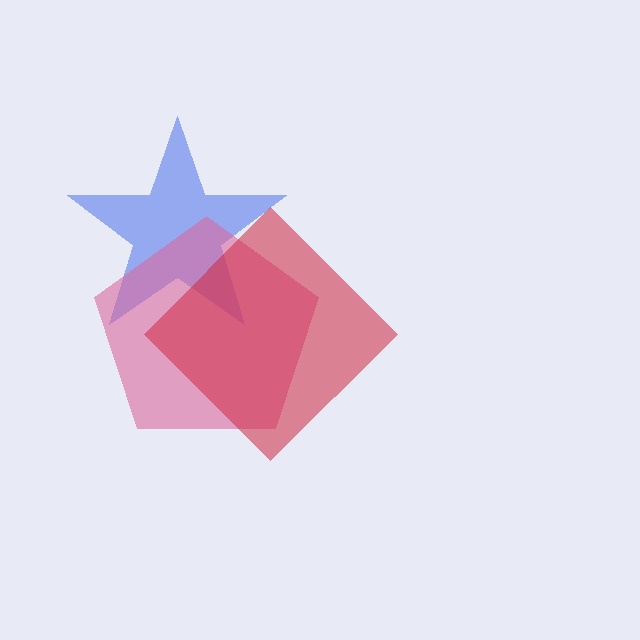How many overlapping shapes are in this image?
There are 3 overlapping shapes in the image.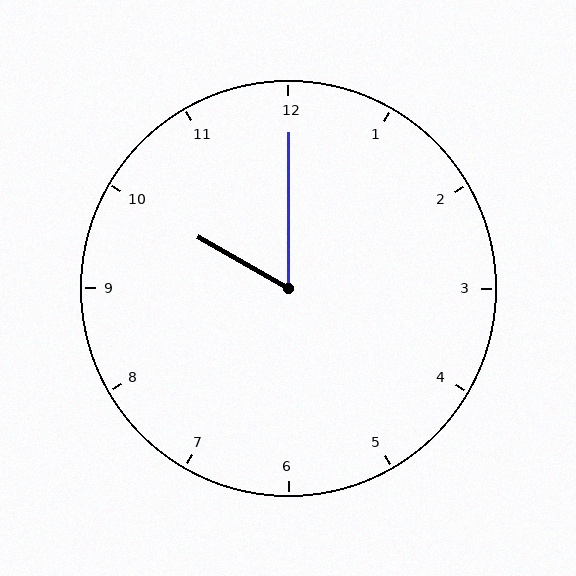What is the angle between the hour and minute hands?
Approximately 60 degrees.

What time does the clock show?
10:00.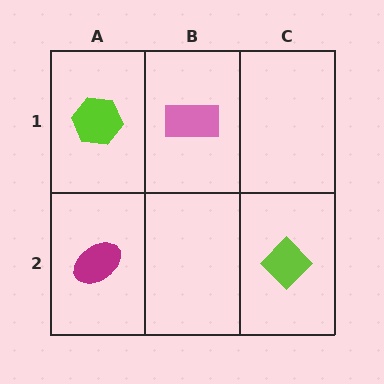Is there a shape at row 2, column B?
No, that cell is empty.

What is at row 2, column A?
A magenta ellipse.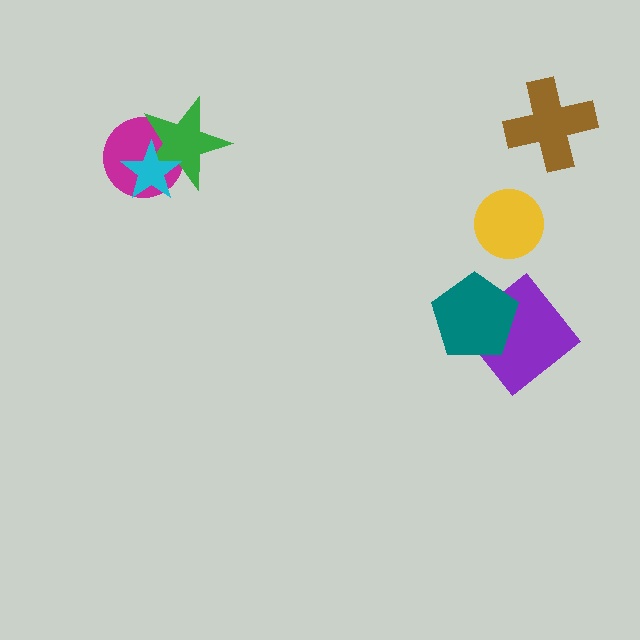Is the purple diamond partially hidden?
Yes, it is partially covered by another shape.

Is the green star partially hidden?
Yes, it is partially covered by another shape.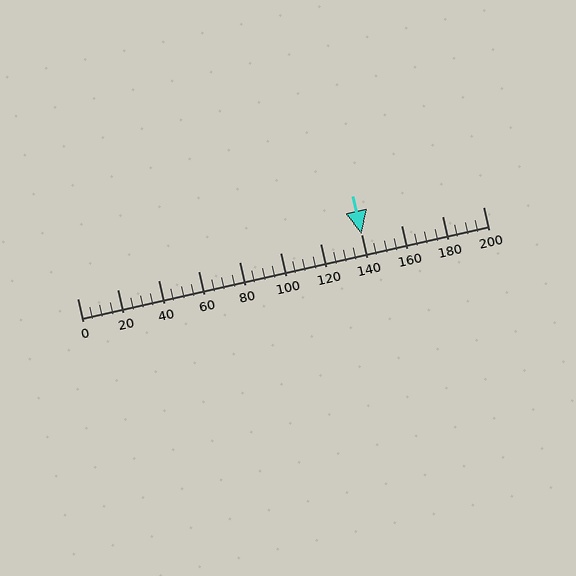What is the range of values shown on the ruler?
The ruler shows values from 0 to 200.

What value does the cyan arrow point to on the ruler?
The cyan arrow points to approximately 140.